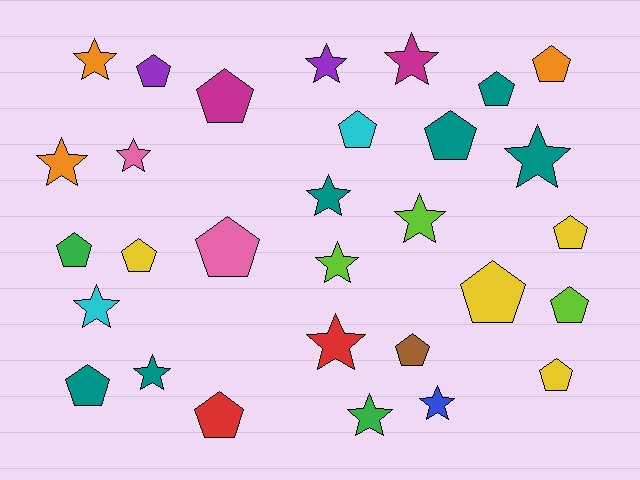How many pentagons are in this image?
There are 16 pentagons.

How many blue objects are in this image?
There is 1 blue object.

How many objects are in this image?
There are 30 objects.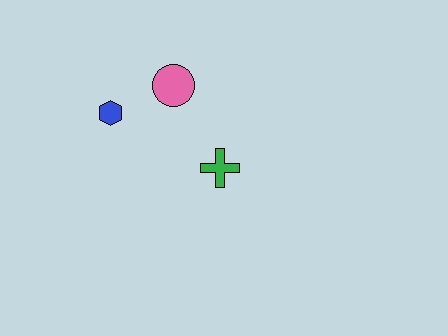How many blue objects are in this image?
There is 1 blue object.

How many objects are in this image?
There are 3 objects.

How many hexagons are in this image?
There is 1 hexagon.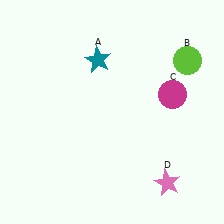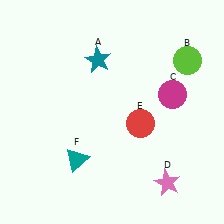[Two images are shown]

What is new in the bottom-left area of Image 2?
A teal triangle (F) was added in the bottom-left area of Image 2.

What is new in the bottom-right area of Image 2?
A red circle (E) was added in the bottom-right area of Image 2.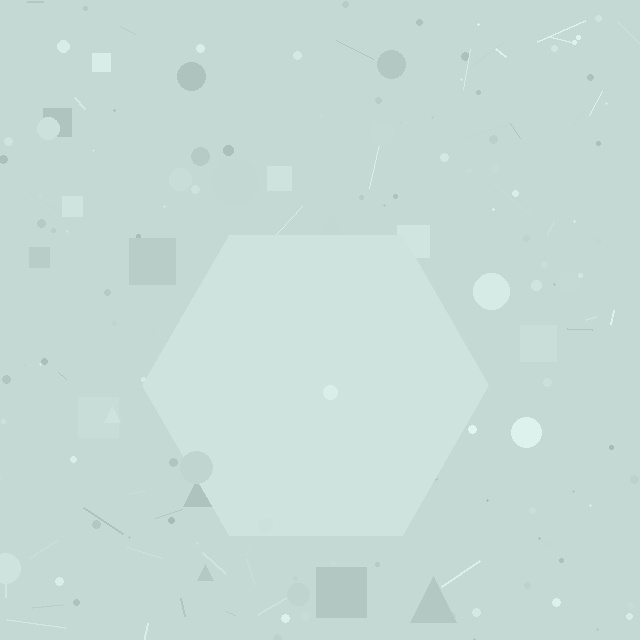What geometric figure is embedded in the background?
A hexagon is embedded in the background.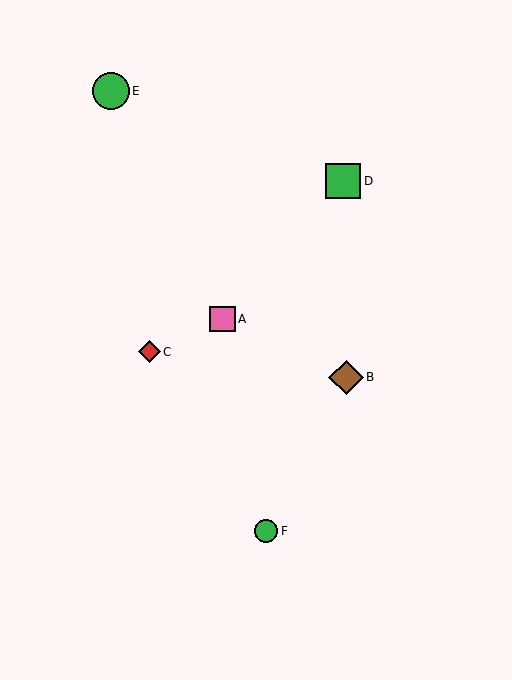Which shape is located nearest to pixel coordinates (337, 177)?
The green square (labeled D) at (343, 181) is nearest to that location.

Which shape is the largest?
The green circle (labeled E) is the largest.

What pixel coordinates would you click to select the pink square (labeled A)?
Click at (222, 319) to select the pink square A.